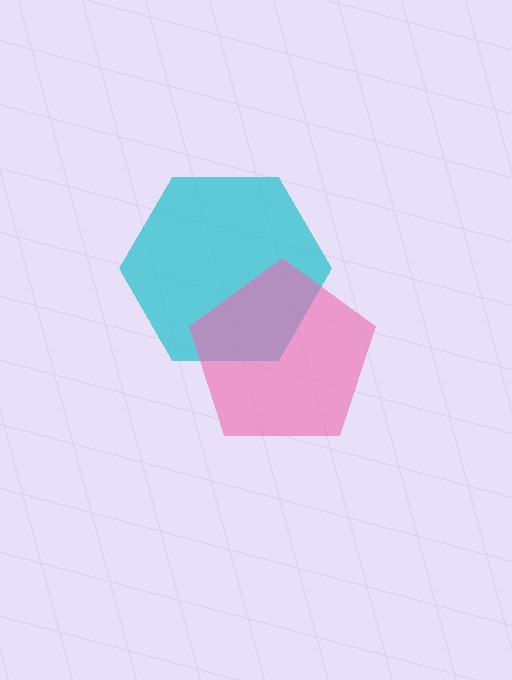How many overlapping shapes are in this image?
There are 2 overlapping shapes in the image.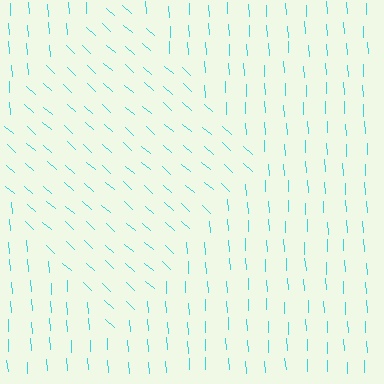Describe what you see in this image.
The image is filled with small cyan line segments. A diamond region in the image has lines oriented differently from the surrounding lines, creating a visible texture boundary.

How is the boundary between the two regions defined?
The boundary is defined purely by a change in line orientation (approximately 45 degrees difference). All lines are the same color and thickness.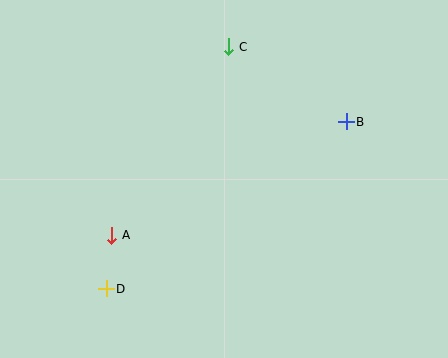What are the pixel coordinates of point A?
Point A is at (112, 235).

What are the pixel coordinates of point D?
Point D is at (106, 289).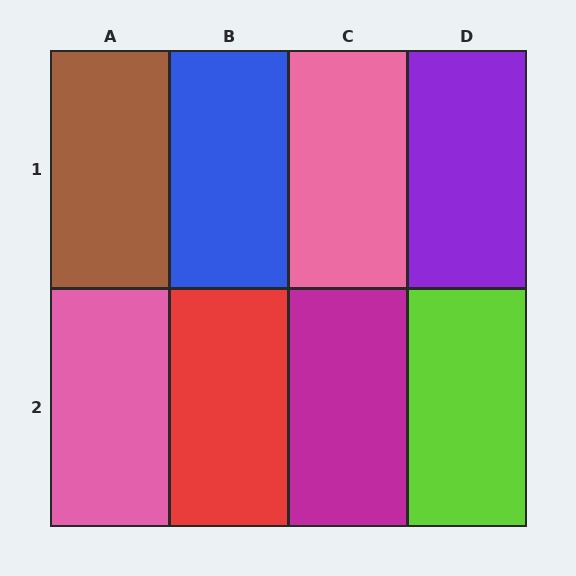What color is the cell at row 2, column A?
Pink.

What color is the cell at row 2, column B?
Red.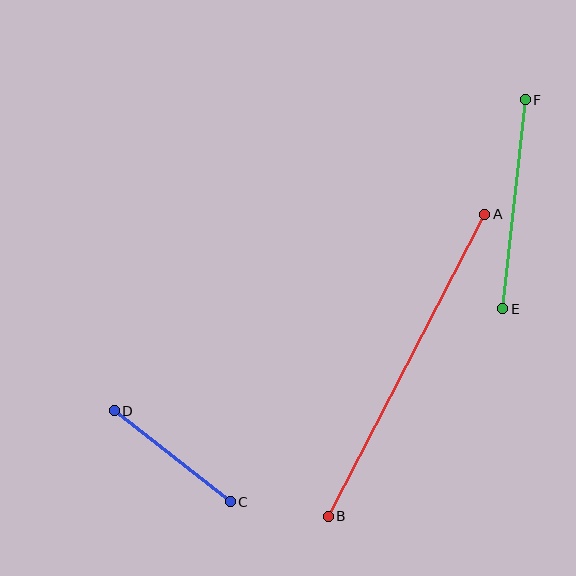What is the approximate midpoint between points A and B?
The midpoint is at approximately (406, 365) pixels.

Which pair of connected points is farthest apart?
Points A and B are farthest apart.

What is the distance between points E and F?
The distance is approximately 210 pixels.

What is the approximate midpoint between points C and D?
The midpoint is at approximately (172, 456) pixels.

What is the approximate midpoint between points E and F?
The midpoint is at approximately (514, 204) pixels.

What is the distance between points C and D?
The distance is approximately 147 pixels.